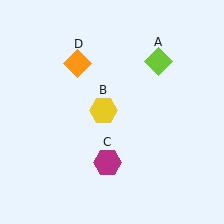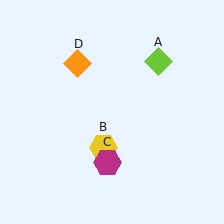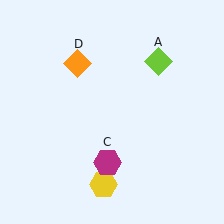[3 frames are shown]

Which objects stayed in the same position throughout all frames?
Lime diamond (object A) and magenta hexagon (object C) and orange diamond (object D) remained stationary.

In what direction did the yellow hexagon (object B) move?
The yellow hexagon (object B) moved down.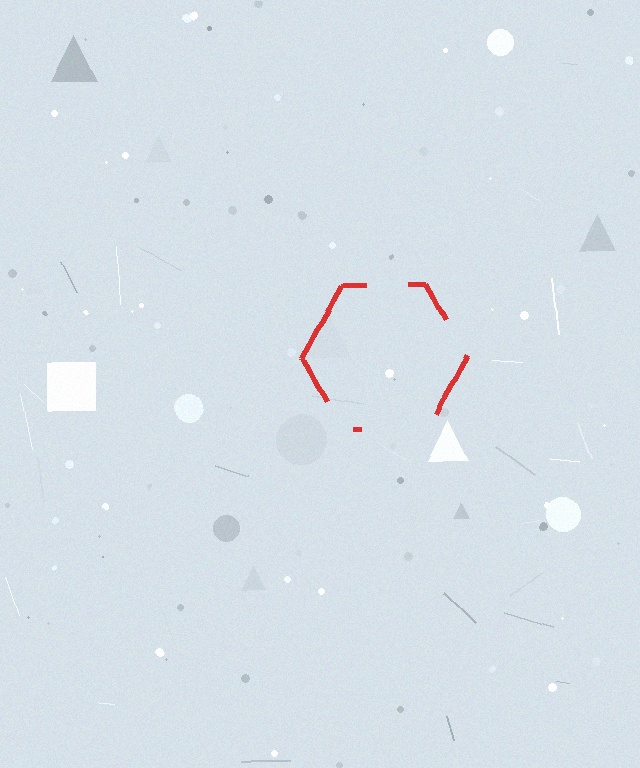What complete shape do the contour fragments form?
The contour fragments form a hexagon.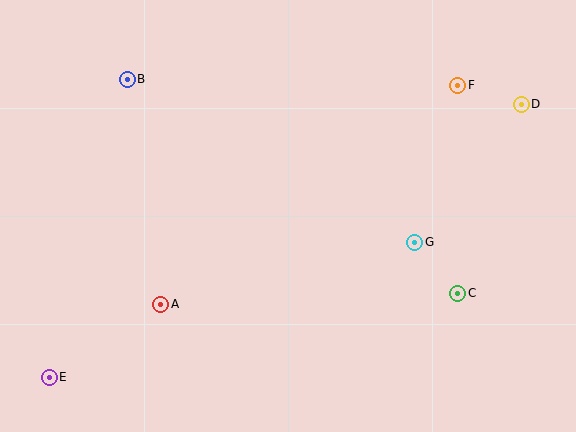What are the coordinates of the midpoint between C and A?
The midpoint between C and A is at (309, 299).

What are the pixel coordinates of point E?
Point E is at (49, 377).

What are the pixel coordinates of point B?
Point B is at (127, 79).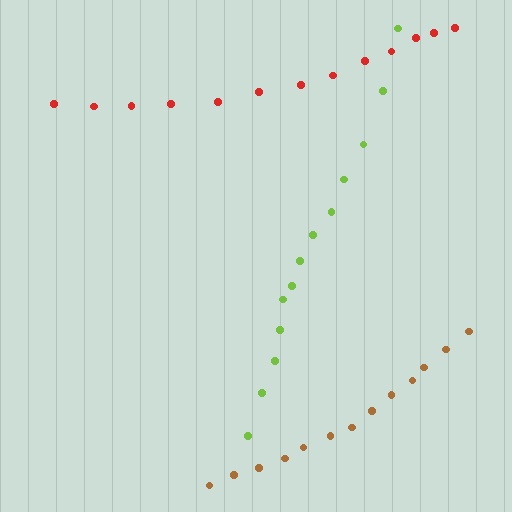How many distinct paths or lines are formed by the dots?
There are 3 distinct paths.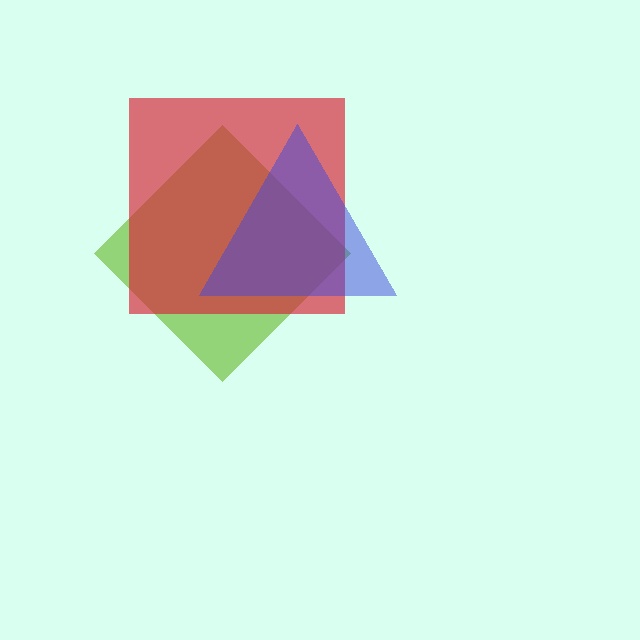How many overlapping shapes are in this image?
There are 3 overlapping shapes in the image.